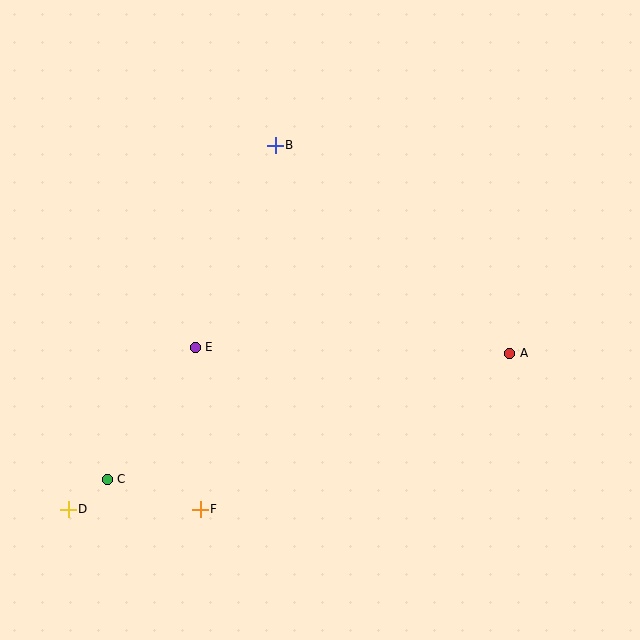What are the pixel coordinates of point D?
Point D is at (68, 509).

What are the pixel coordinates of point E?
Point E is at (195, 347).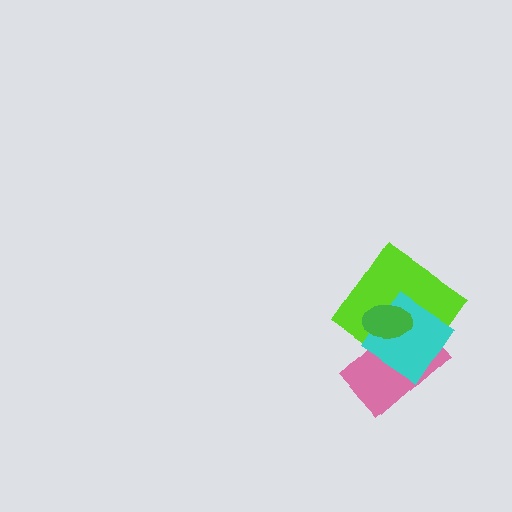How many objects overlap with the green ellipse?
3 objects overlap with the green ellipse.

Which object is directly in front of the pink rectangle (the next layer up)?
The lime diamond is directly in front of the pink rectangle.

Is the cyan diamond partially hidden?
Yes, it is partially covered by another shape.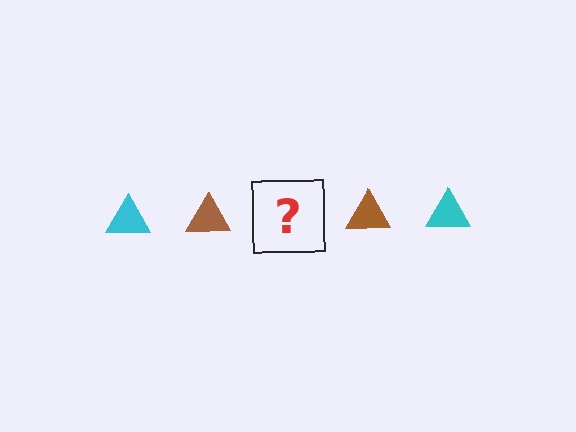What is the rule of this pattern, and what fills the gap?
The rule is that the pattern cycles through cyan, brown triangles. The gap should be filled with a cyan triangle.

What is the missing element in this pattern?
The missing element is a cyan triangle.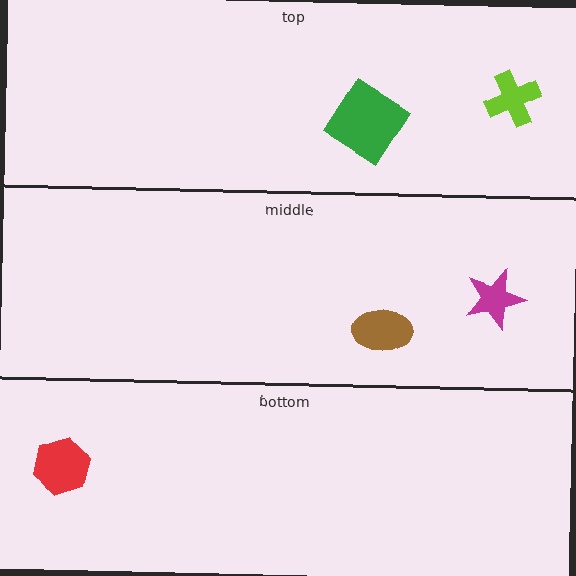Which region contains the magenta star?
The middle region.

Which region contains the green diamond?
The top region.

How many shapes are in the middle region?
2.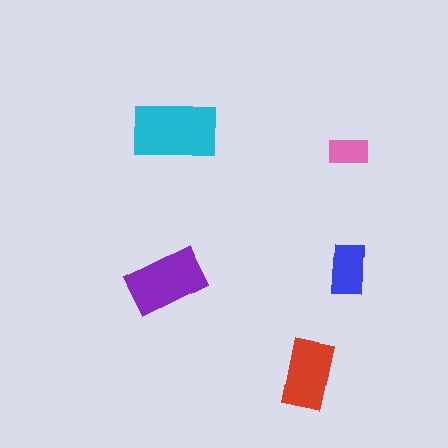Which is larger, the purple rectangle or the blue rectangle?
The purple one.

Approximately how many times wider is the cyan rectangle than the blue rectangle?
About 1.5 times wider.